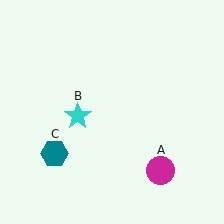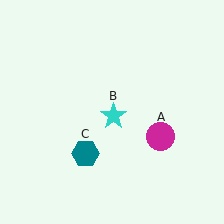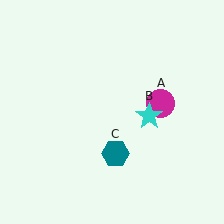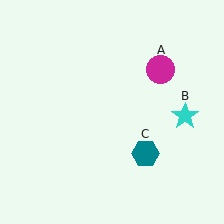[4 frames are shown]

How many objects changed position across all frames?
3 objects changed position: magenta circle (object A), cyan star (object B), teal hexagon (object C).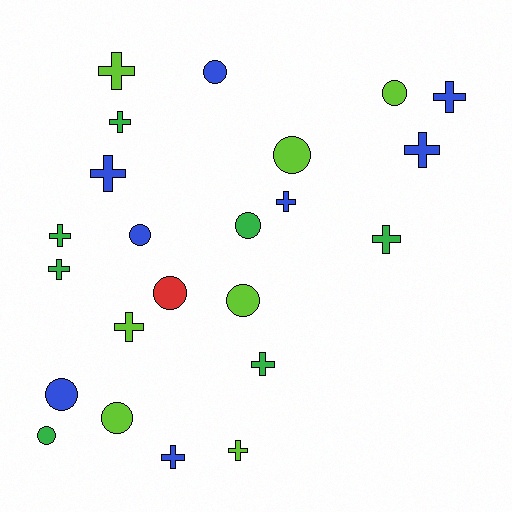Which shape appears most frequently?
Cross, with 13 objects.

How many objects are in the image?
There are 23 objects.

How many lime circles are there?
There are 4 lime circles.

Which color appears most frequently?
Blue, with 8 objects.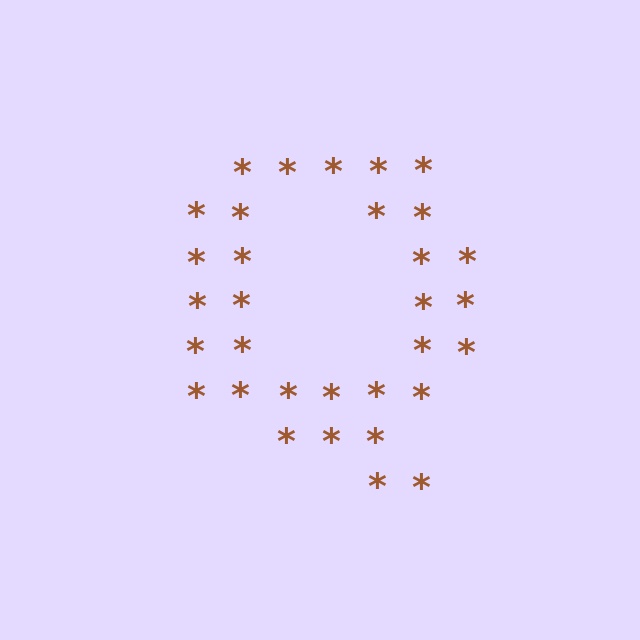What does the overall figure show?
The overall figure shows the letter Q.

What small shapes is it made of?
It is made of small asterisks.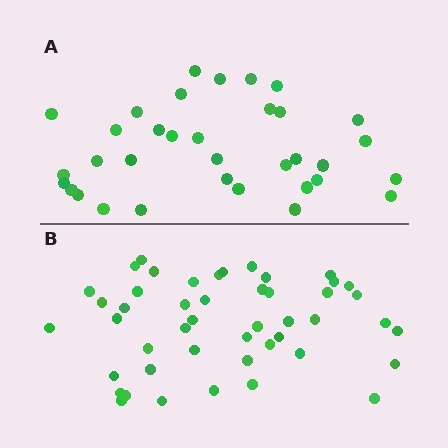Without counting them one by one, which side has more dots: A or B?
Region B (the bottom region) has more dots.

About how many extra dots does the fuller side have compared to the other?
Region B has approximately 15 more dots than region A.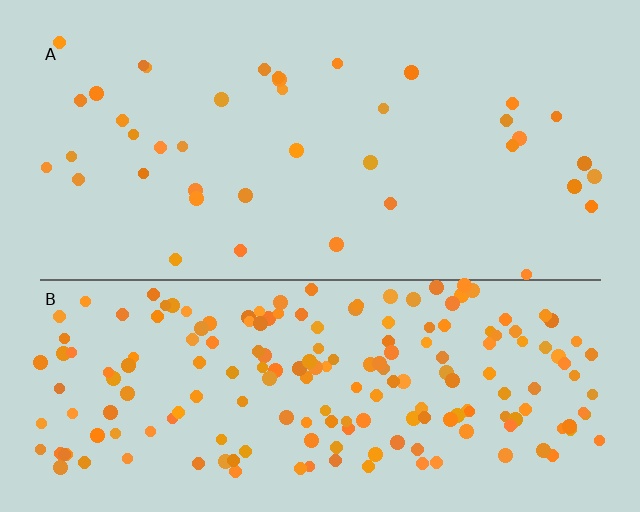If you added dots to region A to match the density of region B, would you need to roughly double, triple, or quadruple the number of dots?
Approximately quadruple.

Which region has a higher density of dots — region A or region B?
B (the bottom).